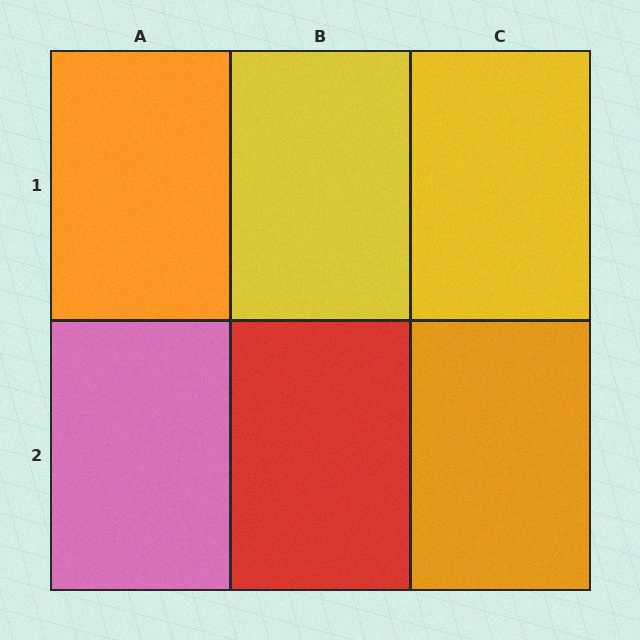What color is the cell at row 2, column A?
Pink.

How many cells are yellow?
2 cells are yellow.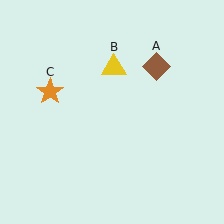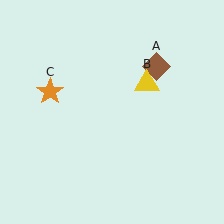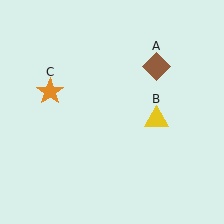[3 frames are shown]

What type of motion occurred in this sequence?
The yellow triangle (object B) rotated clockwise around the center of the scene.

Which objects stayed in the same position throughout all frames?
Brown diamond (object A) and orange star (object C) remained stationary.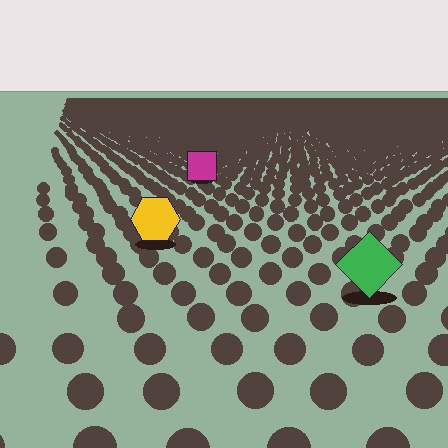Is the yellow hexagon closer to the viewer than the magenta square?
Yes. The yellow hexagon is closer — you can tell from the texture gradient: the ground texture is coarser near it.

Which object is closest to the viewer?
The green diamond is closest. The texture marks near it are larger and more spread out.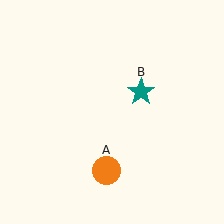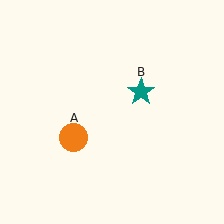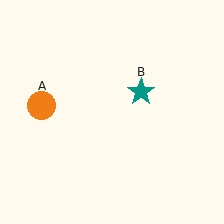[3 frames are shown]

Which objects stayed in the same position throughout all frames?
Teal star (object B) remained stationary.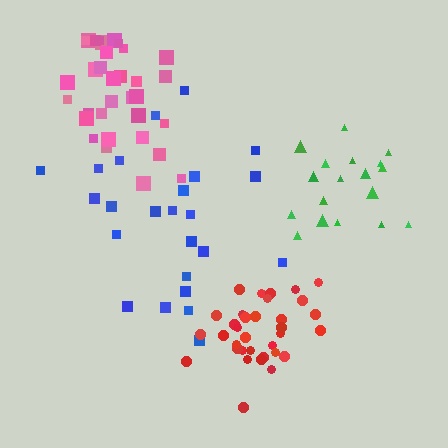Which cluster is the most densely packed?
Red.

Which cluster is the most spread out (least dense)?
Blue.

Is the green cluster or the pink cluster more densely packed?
Green.